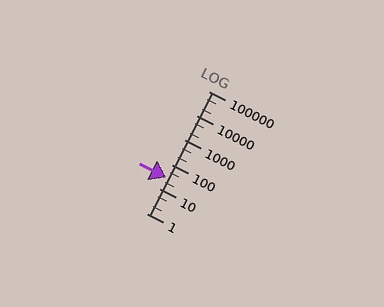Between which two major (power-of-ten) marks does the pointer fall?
The pointer is between 10 and 100.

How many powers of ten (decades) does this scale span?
The scale spans 5 decades, from 1 to 100000.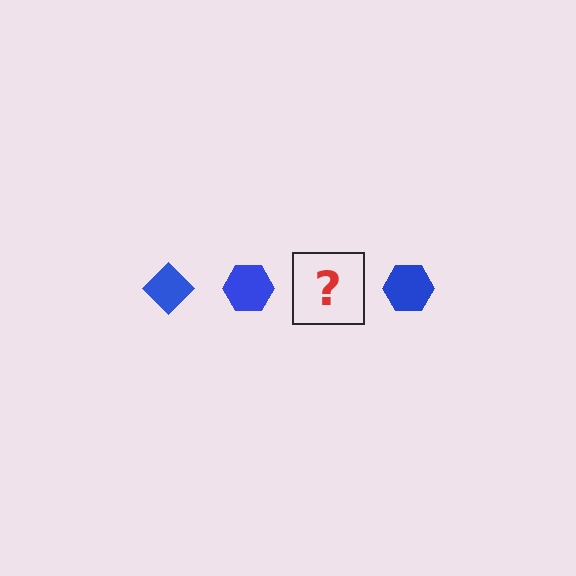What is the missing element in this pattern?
The missing element is a blue diamond.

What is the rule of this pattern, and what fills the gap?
The rule is that the pattern cycles through diamond, hexagon shapes in blue. The gap should be filled with a blue diamond.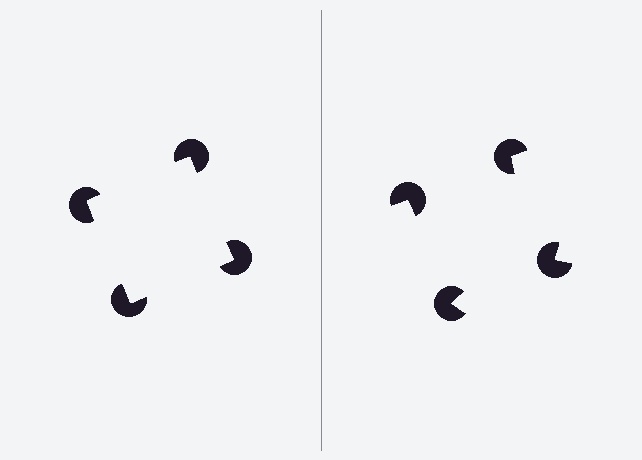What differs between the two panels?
The pac-man discs are positioned identically on both sides; only the wedge orientations differ. On the left they align to a square; on the right they are misaligned.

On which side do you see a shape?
An illusory square appears on the left side. On the right side the wedge cuts are rotated, so no coherent shape forms.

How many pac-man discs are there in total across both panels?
8 — 4 on each side.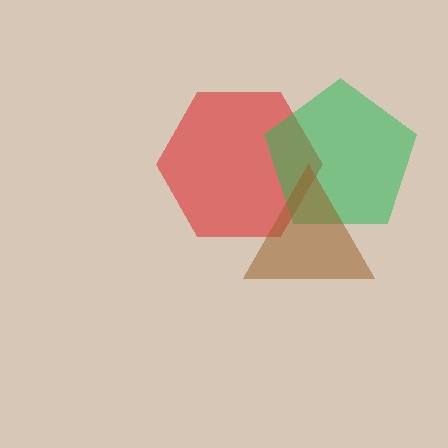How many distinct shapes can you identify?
There are 3 distinct shapes: a red hexagon, a green pentagon, a brown triangle.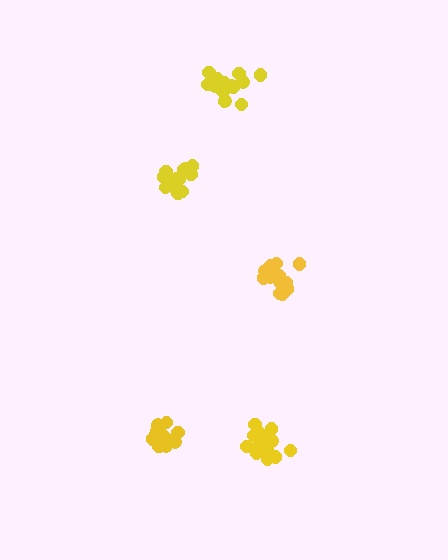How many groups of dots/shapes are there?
There are 5 groups.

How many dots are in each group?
Group 1: 14 dots, Group 2: 14 dots, Group 3: 16 dots, Group 4: 18 dots, Group 5: 16 dots (78 total).